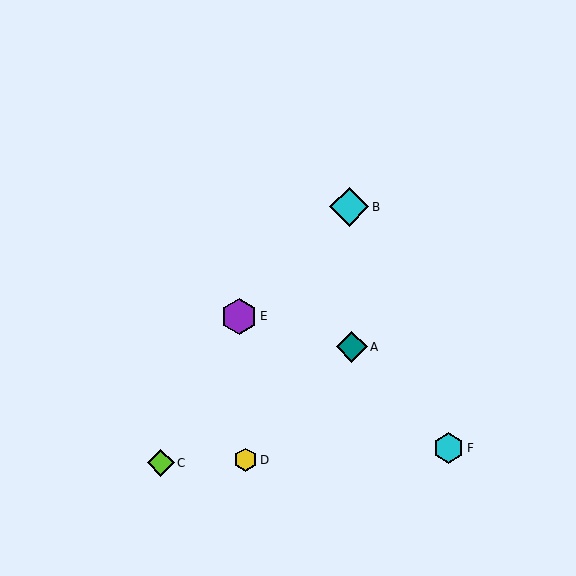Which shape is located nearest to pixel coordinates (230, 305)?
The purple hexagon (labeled E) at (239, 316) is nearest to that location.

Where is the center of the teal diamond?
The center of the teal diamond is at (352, 347).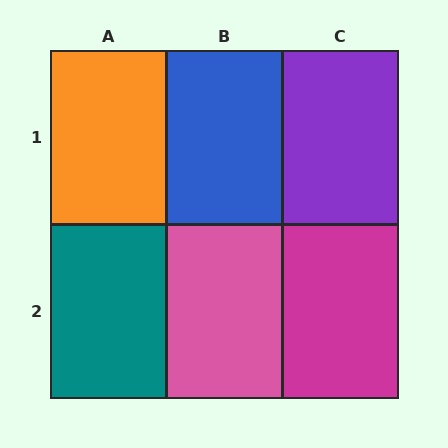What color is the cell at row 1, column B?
Blue.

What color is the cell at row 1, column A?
Orange.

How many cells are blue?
1 cell is blue.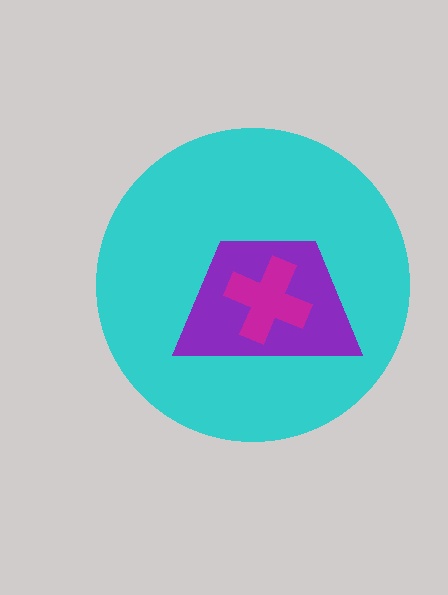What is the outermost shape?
The cyan circle.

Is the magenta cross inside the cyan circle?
Yes.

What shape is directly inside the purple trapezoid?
The magenta cross.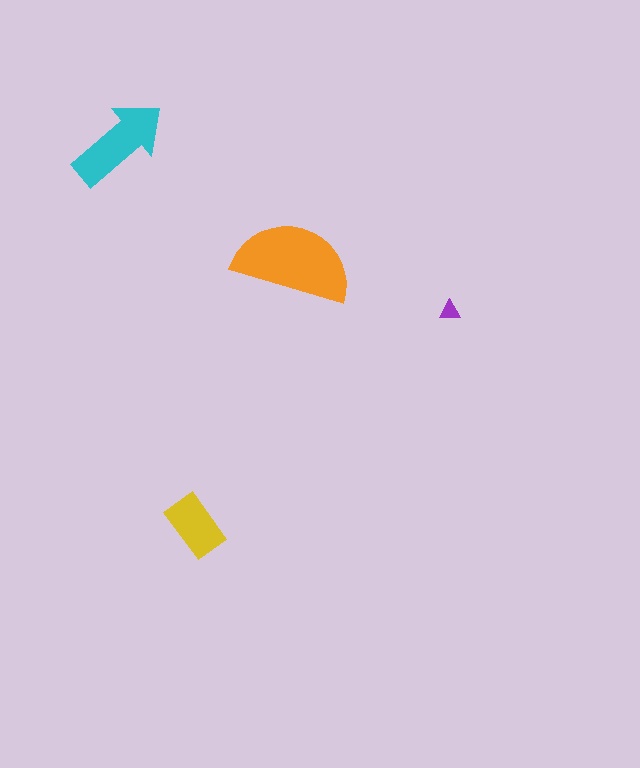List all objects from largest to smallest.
The orange semicircle, the cyan arrow, the yellow rectangle, the purple triangle.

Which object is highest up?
The cyan arrow is topmost.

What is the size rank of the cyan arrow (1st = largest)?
2nd.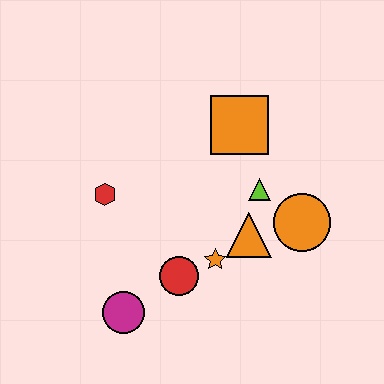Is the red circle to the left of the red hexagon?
No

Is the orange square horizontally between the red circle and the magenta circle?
No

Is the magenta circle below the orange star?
Yes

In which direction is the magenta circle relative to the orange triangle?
The magenta circle is to the left of the orange triangle.